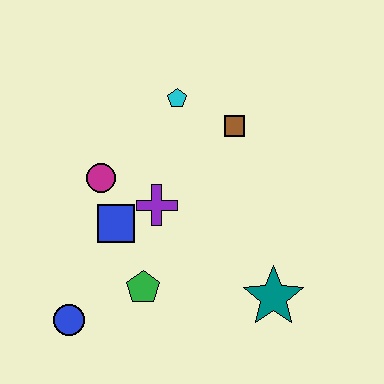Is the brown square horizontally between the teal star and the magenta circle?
Yes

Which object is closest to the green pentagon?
The blue square is closest to the green pentagon.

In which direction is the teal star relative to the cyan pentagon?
The teal star is below the cyan pentagon.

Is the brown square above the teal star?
Yes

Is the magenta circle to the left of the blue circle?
No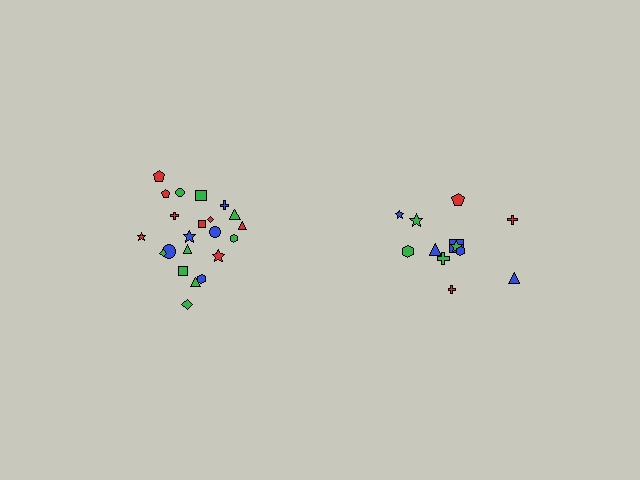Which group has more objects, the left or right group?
The left group.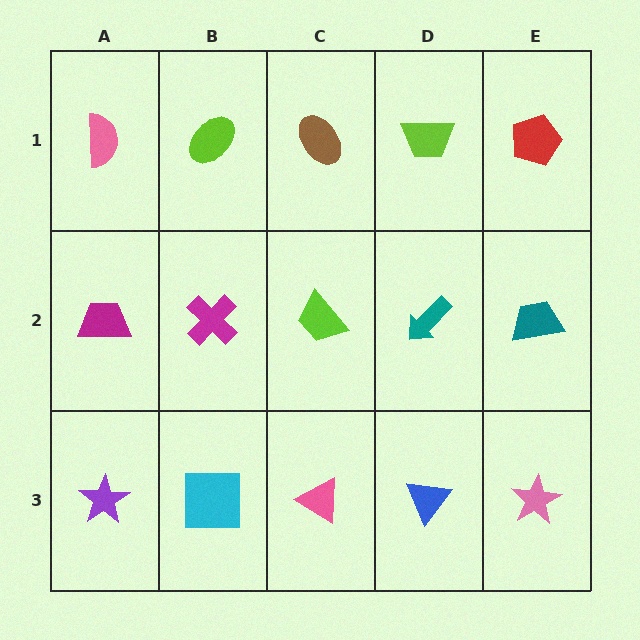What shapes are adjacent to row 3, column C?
A lime trapezoid (row 2, column C), a cyan square (row 3, column B), a blue triangle (row 3, column D).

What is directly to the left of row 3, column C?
A cyan square.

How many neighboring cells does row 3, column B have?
3.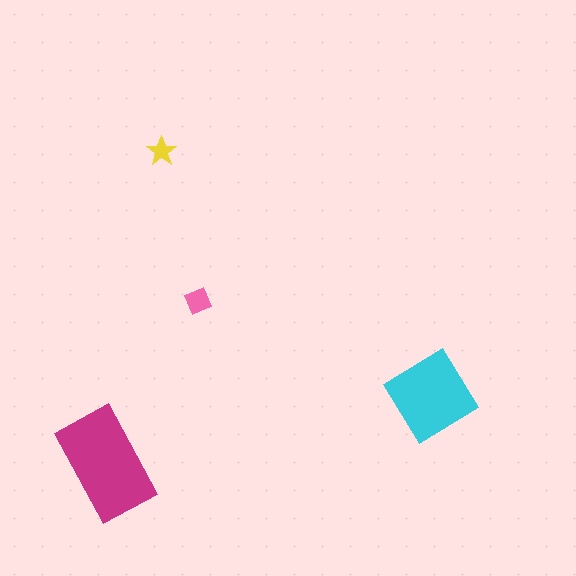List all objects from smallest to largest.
The yellow star, the pink diamond, the cyan diamond, the magenta rectangle.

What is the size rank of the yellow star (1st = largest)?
4th.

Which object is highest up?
The yellow star is topmost.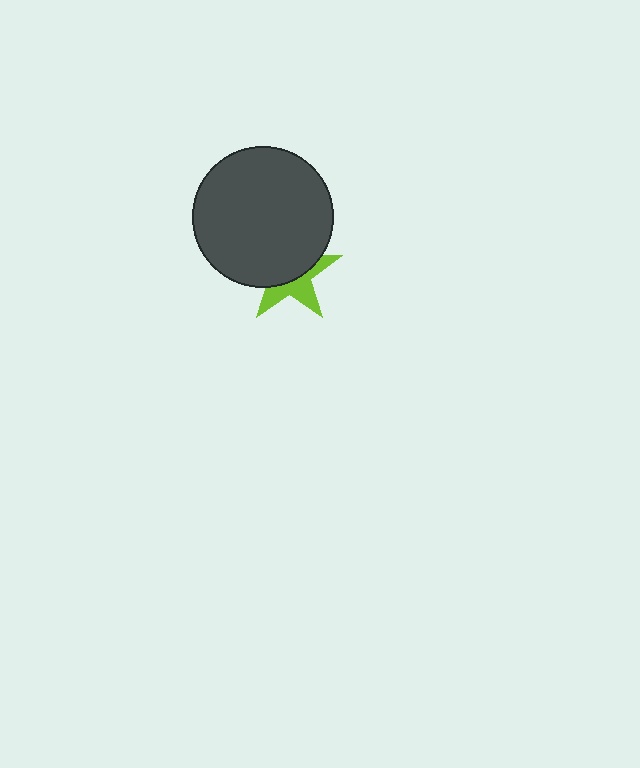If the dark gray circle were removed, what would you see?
You would see the complete lime star.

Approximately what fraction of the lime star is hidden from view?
Roughly 58% of the lime star is hidden behind the dark gray circle.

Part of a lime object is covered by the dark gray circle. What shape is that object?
It is a star.